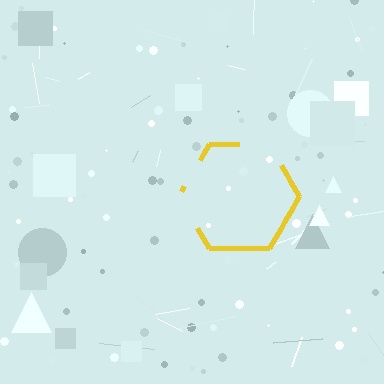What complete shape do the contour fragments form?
The contour fragments form a hexagon.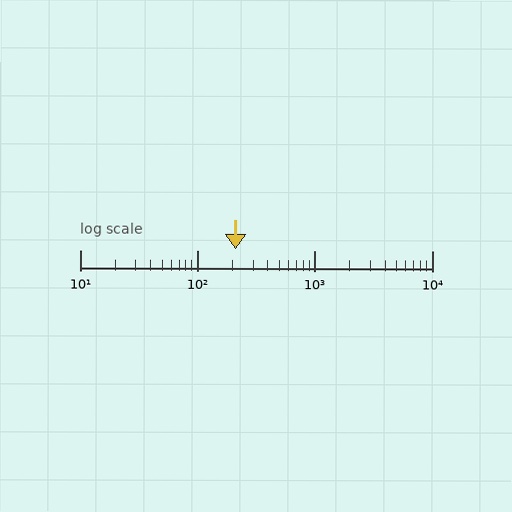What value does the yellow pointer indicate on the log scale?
The pointer indicates approximately 210.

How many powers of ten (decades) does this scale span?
The scale spans 3 decades, from 10 to 10000.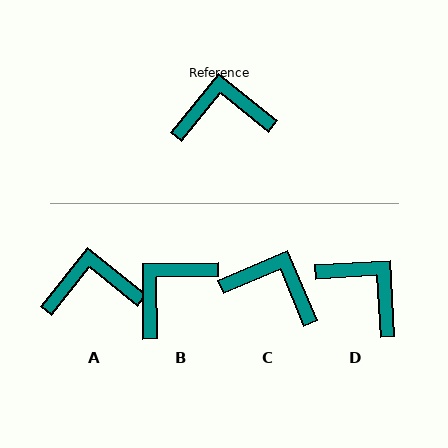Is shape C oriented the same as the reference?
No, it is off by about 28 degrees.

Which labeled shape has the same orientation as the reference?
A.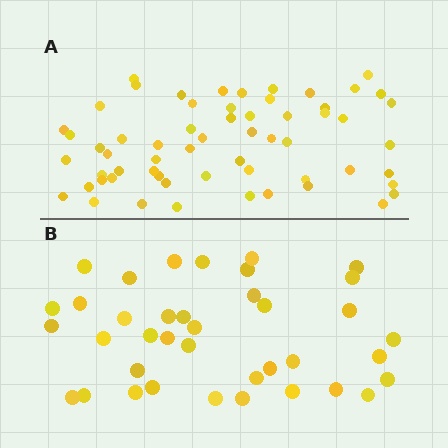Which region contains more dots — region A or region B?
Region A (the top region) has more dots.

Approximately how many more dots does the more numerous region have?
Region A has approximately 20 more dots than region B.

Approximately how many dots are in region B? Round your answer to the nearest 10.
About 40 dots. (The exact count is 38, which rounds to 40.)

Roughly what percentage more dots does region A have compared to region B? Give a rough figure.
About 60% more.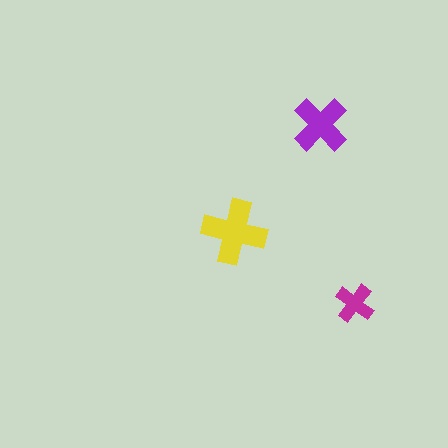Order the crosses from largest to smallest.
the yellow one, the purple one, the magenta one.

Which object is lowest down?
The magenta cross is bottommost.